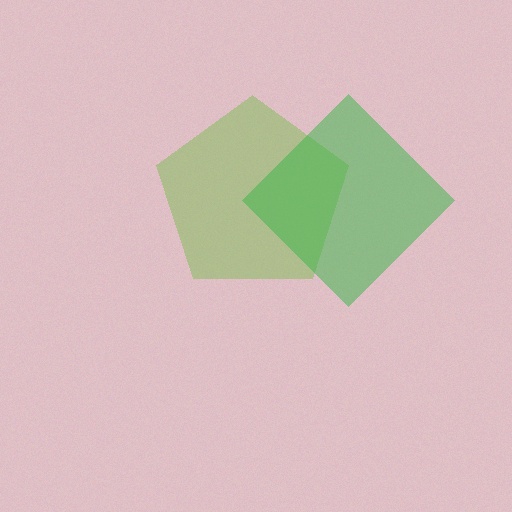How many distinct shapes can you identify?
There are 2 distinct shapes: a lime pentagon, a green diamond.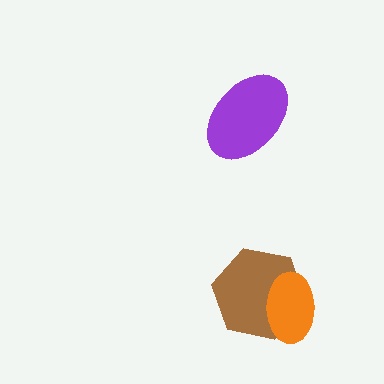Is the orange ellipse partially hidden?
No, no other shape covers it.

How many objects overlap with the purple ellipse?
0 objects overlap with the purple ellipse.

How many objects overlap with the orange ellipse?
1 object overlaps with the orange ellipse.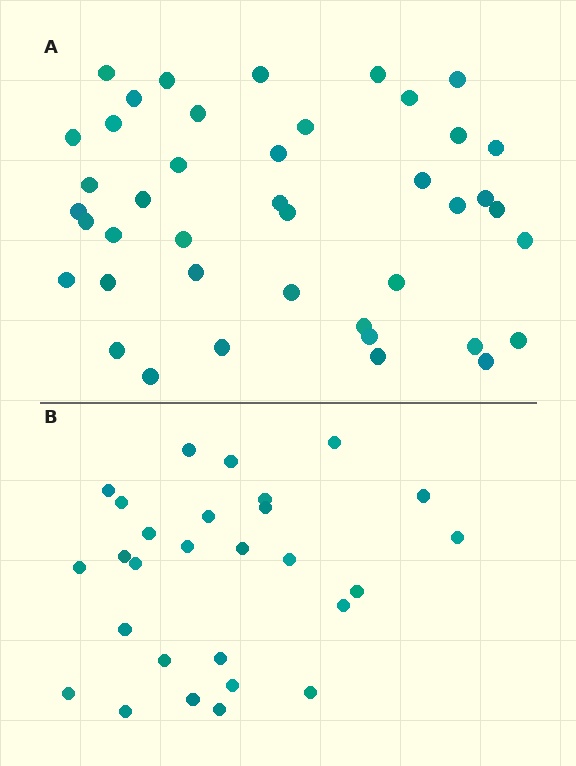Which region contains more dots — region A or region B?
Region A (the top region) has more dots.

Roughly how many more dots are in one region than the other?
Region A has approximately 15 more dots than region B.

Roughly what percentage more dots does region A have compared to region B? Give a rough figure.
About 50% more.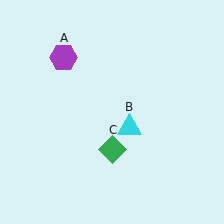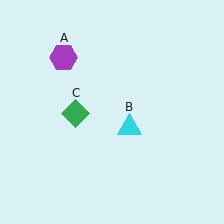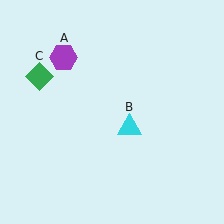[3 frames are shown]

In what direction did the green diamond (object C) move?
The green diamond (object C) moved up and to the left.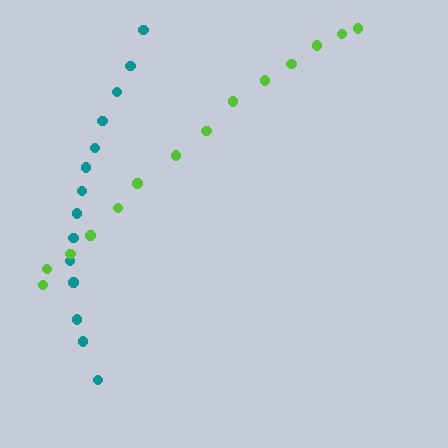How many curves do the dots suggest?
There are 2 distinct paths.